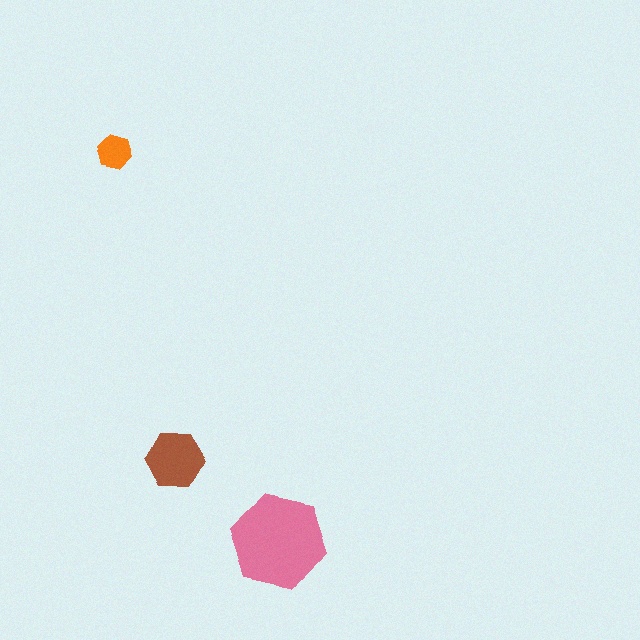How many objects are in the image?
There are 3 objects in the image.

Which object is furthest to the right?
The pink hexagon is rightmost.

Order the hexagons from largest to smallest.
the pink one, the brown one, the orange one.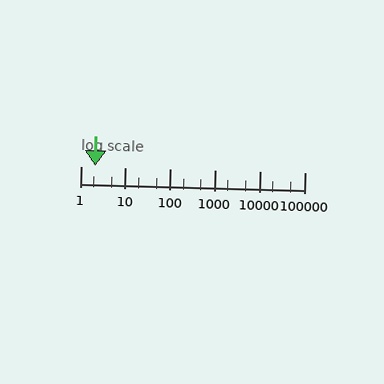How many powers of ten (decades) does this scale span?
The scale spans 5 decades, from 1 to 100000.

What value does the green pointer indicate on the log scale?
The pointer indicates approximately 2.1.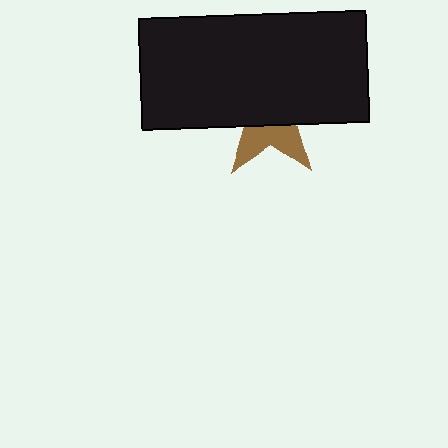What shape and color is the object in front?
The object in front is a black rectangle.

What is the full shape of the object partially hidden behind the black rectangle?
The partially hidden object is a brown star.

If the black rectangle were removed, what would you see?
You would see the complete brown star.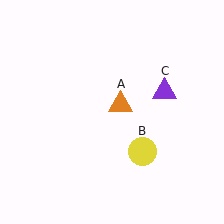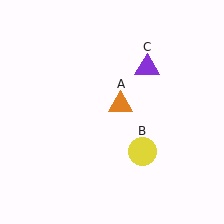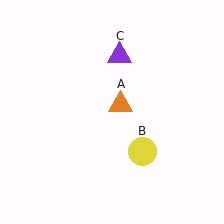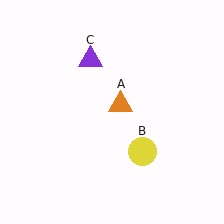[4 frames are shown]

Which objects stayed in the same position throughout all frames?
Orange triangle (object A) and yellow circle (object B) remained stationary.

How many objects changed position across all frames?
1 object changed position: purple triangle (object C).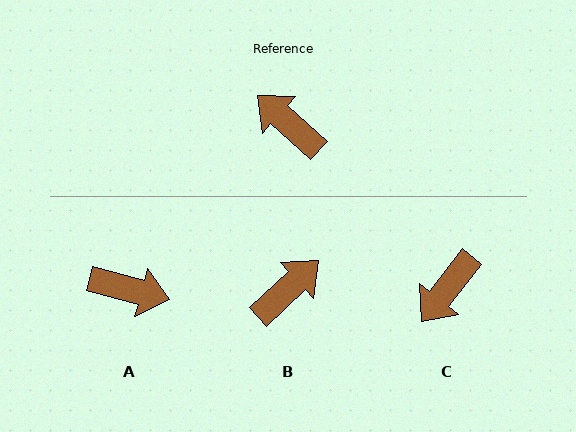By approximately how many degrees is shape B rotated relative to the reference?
Approximately 95 degrees clockwise.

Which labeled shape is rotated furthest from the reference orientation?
A, about 153 degrees away.